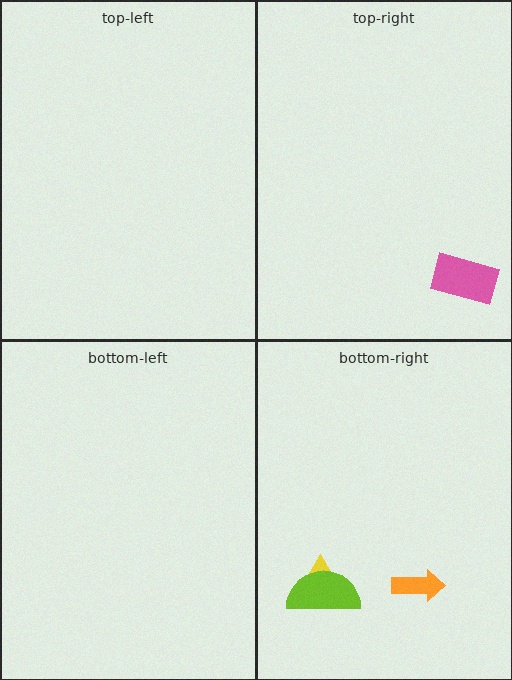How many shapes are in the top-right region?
1.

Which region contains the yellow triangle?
The bottom-right region.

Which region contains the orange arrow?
The bottom-right region.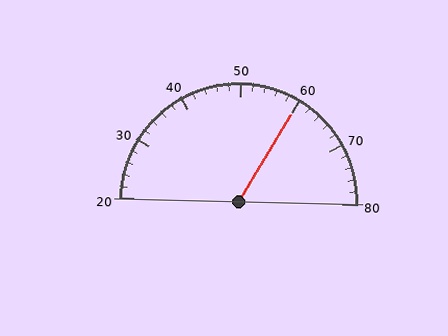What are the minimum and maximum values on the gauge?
The gauge ranges from 20 to 80.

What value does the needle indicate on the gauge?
The needle indicates approximately 60.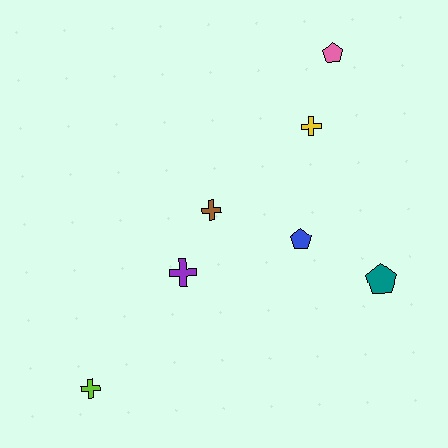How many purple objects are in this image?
There is 1 purple object.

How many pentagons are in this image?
There are 3 pentagons.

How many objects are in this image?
There are 7 objects.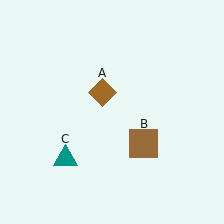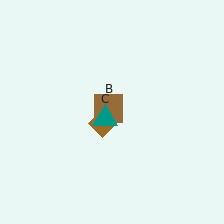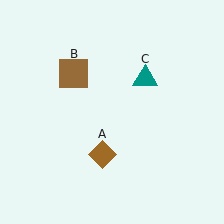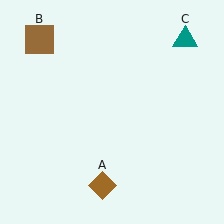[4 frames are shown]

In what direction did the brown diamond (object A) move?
The brown diamond (object A) moved down.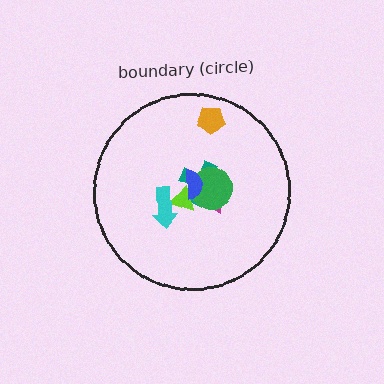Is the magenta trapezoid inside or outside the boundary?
Inside.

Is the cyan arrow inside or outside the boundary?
Inside.